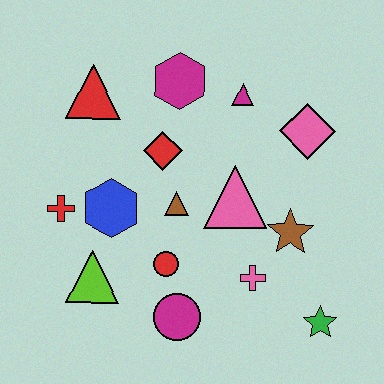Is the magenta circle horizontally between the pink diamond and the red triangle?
Yes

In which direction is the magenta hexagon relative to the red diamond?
The magenta hexagon is above the red diamond.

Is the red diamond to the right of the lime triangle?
Yes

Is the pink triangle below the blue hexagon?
No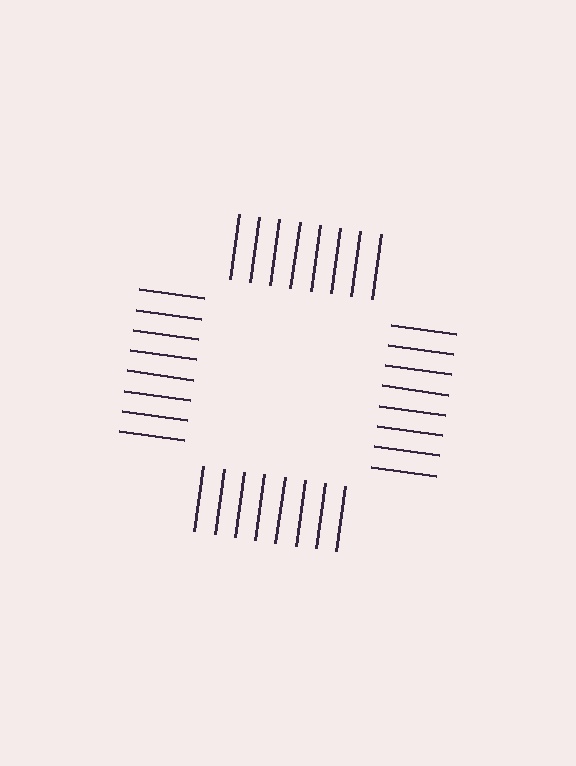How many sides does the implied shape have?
4 sides — the line-ends trace a square.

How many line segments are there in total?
32 — 8 along each of the 4 edges.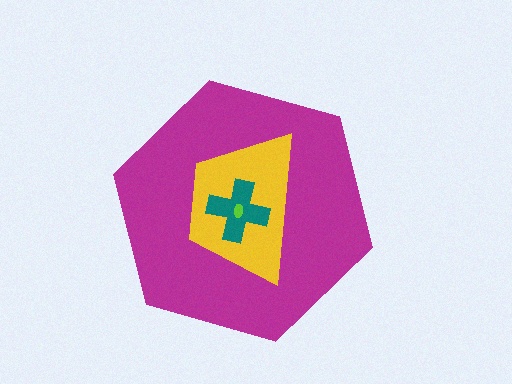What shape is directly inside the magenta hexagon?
The yellow trapezoid.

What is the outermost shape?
The magenta hexagon.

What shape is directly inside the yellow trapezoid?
The teal cross.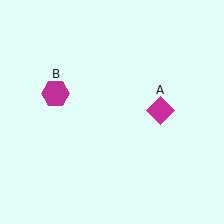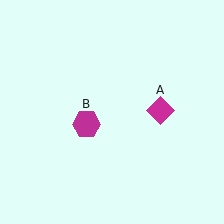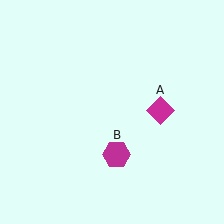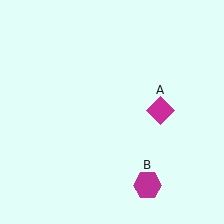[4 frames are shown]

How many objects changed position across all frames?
1 object changed position: magenta hexagon (object B).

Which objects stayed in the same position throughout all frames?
Magenta diamond (object A) remained stationary.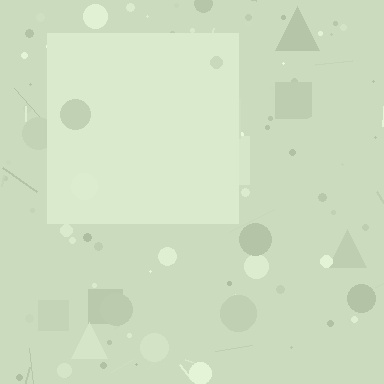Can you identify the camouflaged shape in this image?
The camouflaged shape is a square.